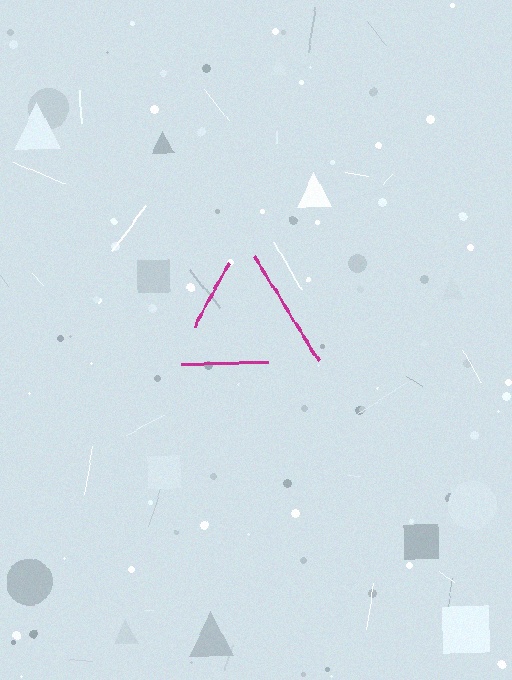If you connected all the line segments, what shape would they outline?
They would outline a triangle.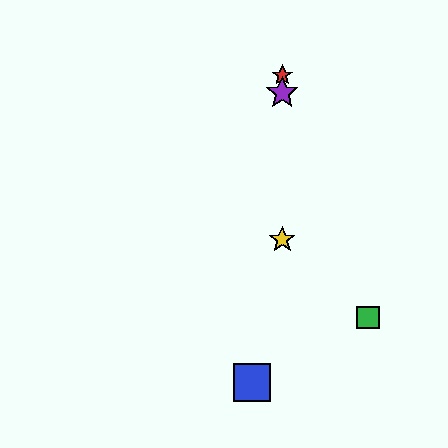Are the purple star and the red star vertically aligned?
Yes, both are at x≈282.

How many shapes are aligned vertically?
3 shapes (the red star, the yellow star, the purple star) are aligned vertically.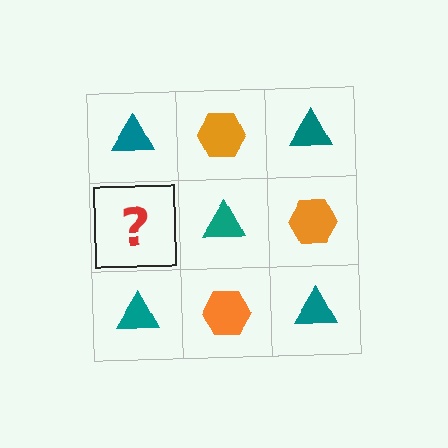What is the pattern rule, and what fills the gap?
The rule is that it alternates teal triangle and orange hexagon in a checkerboard pattern. The gap should be filled with an orange hexagon.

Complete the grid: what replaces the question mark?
The question mark should be replaced with an orange hexagon.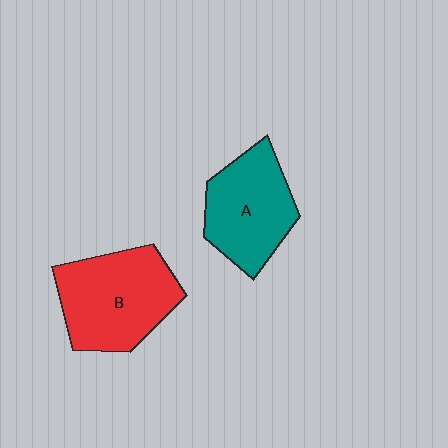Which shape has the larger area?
Shape B (red).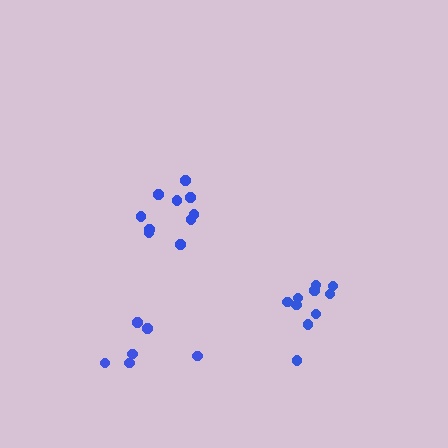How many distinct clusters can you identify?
There are 3 distinct clusters.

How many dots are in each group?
Group 1: 10 dots, Group 2: 10 dots, Group 3: 6 dots (26 total).